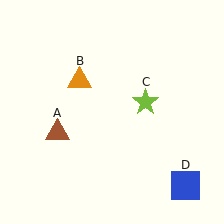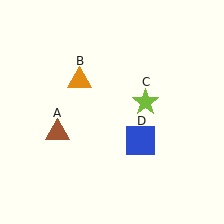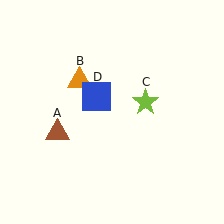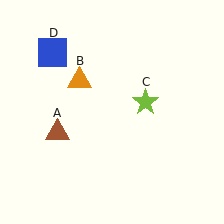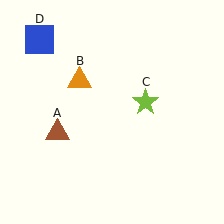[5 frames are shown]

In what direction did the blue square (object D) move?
The blue square (object D) moved up and to the left.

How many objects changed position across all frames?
1 object changed position: blue square (object D).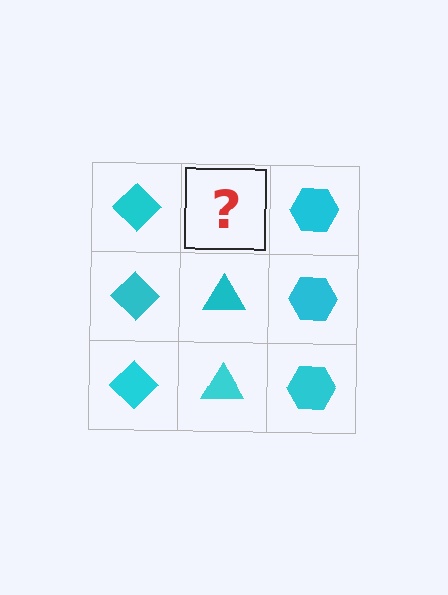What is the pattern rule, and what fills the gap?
The rule is that each column has a consistent shape. The gap should be filled with a cyan triangle.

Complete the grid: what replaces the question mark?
The question mark should be replaced with a cyan triangle.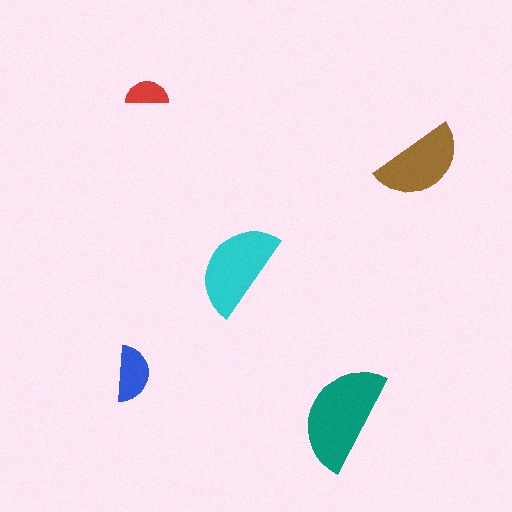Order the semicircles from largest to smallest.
the teal one, the cyan one, the brown one, the blue one, the red one.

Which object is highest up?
The red semicircle is topmost.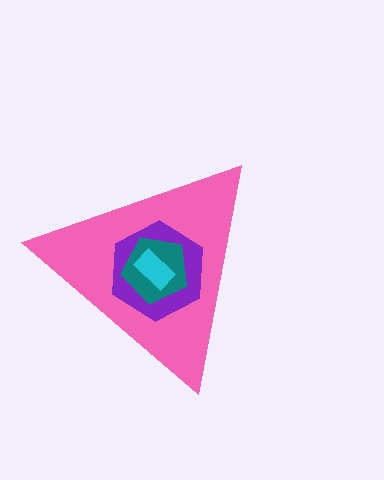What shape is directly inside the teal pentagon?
The cyan rectangle.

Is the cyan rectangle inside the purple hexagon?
Yes.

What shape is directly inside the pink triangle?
The purple hexagon.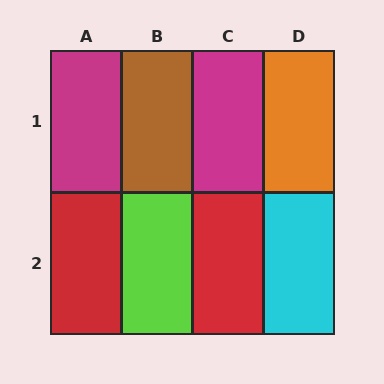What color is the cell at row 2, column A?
Red.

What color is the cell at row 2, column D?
Cyan.